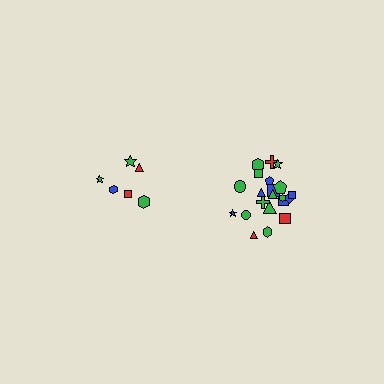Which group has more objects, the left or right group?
The right group.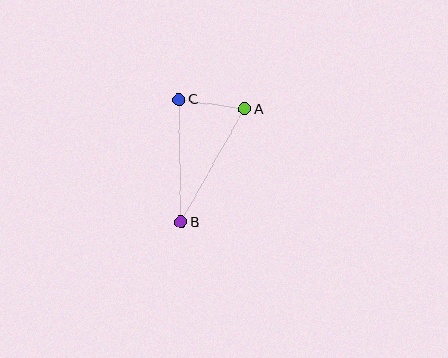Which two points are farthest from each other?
Points A and B are farthest from each other.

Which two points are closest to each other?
Points A and C are closest to each other.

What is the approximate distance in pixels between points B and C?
The distance between B and C is approximately 123 pixels.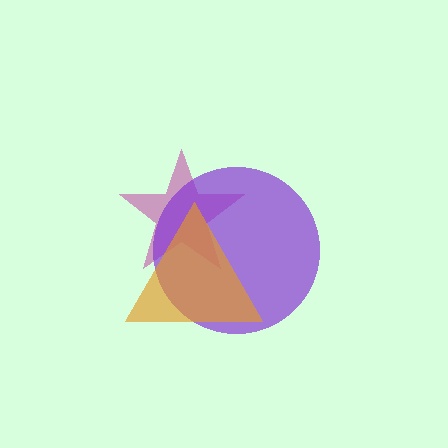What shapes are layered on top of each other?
The layered shapes are: a magenta star, a purple circle, an orange triangle.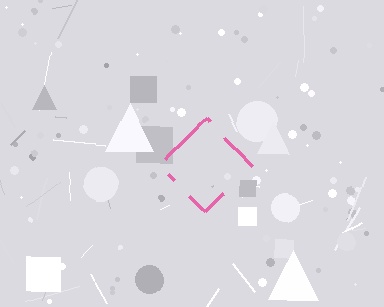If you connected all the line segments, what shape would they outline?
They would outline a diamond.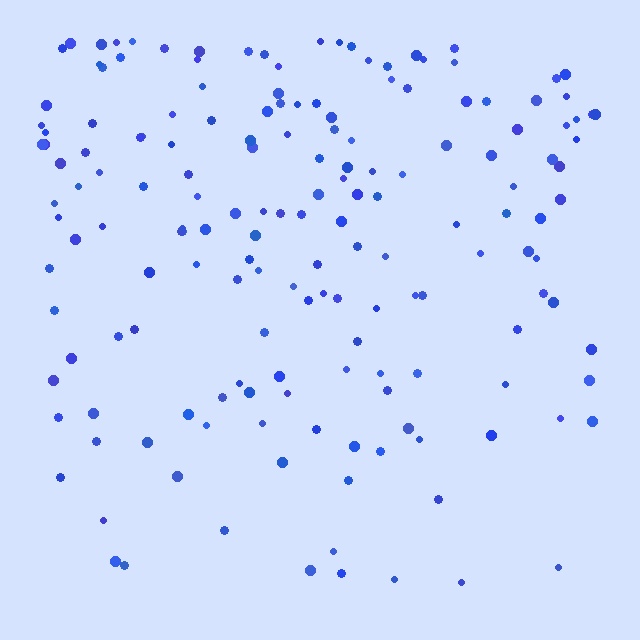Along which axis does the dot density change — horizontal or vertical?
Vertical.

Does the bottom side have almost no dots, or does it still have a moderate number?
Still a moderate number, just noticeably fewer than the top.